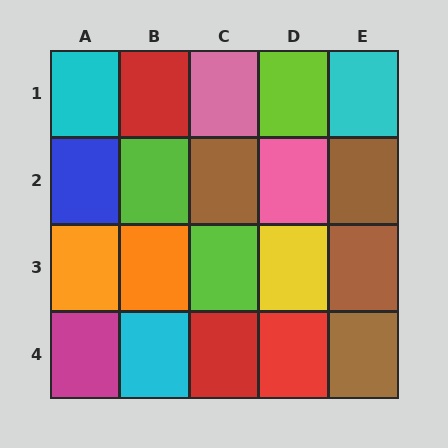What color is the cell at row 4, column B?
Cyan.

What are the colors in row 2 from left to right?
Blue, lime, brown, pink, brown.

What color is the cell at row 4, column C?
Red.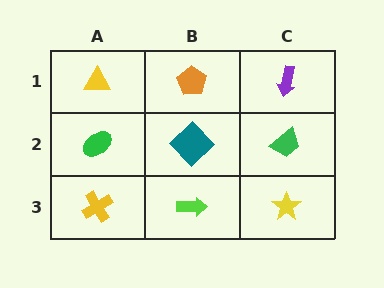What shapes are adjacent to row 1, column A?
A green ellipse (row 2, column A), an orange pentagon (row 1, column B).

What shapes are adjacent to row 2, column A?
A yellow triangle (row 1, column A), a yellow cross (row 3, column A), a teal diamond (row 2, column B).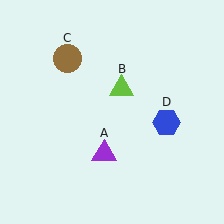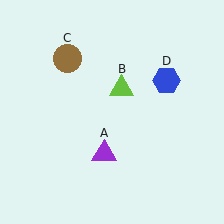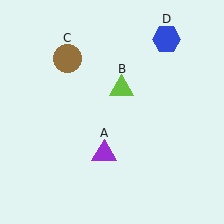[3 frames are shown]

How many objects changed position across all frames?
1 object changed position: blue hexagon (object D).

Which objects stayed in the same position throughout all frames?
Purple triangle (object A) and lime triangle (object B) and brown circle (object C) remained stationary.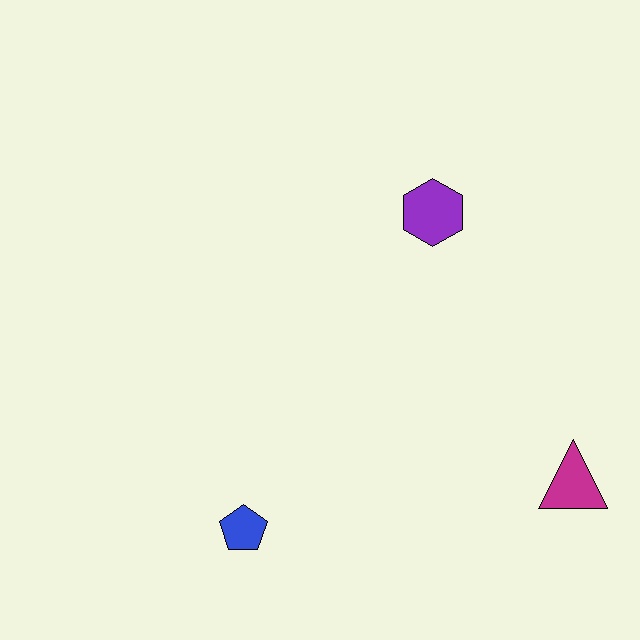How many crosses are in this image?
There are no crosses.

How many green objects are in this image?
There are no green objects.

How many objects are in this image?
There are 3 objects.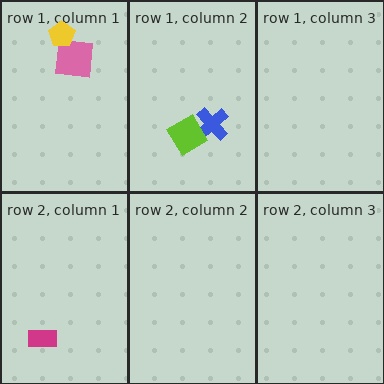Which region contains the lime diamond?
The row 1, column 2 region.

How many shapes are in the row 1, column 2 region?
2.